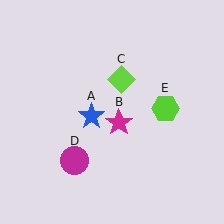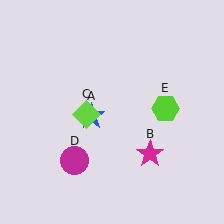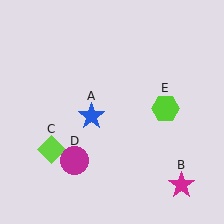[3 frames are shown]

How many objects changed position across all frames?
2 objects changed position: magenta star (object B), lime diamond (object C).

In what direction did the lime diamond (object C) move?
The lime diamond (object C) moved down and to the left.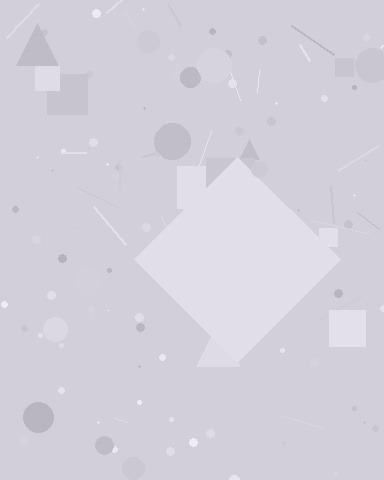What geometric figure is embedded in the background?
A diamond is embedded in the background.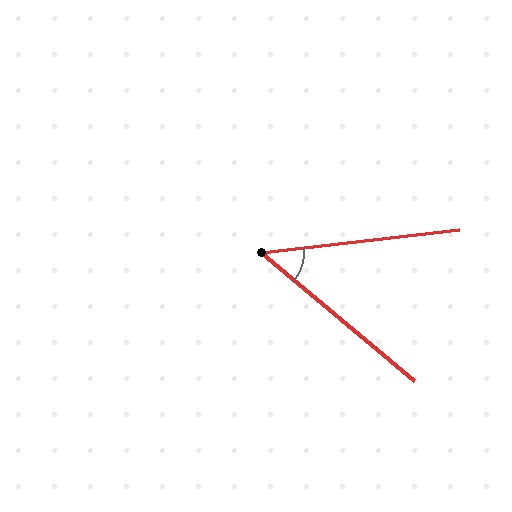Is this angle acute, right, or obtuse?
It is acute.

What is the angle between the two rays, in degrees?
Approximately 46 degrees.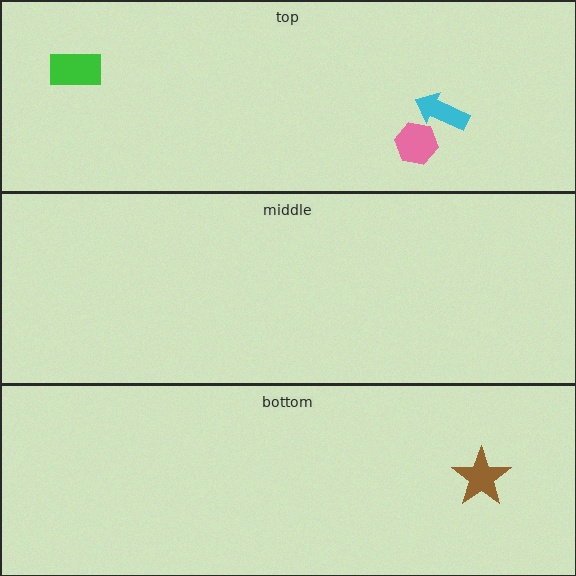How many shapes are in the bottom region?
1.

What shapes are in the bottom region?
The brown star.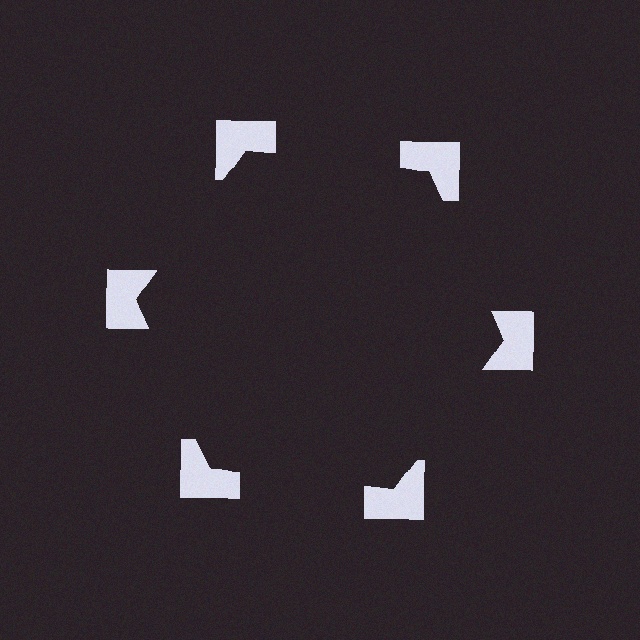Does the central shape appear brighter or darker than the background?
It typically appears slightly darker than the background, even though no actual brightness change is drawn.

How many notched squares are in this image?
There are 6 — one at each vertex of the illusory hexagon.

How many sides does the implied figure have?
6 sides.